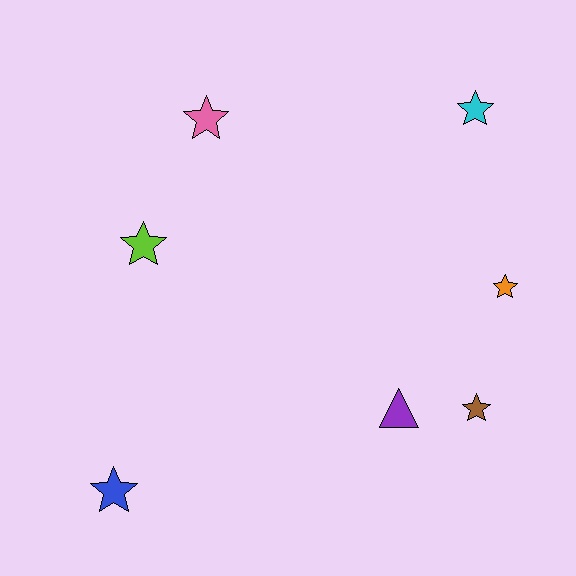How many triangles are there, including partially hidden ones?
There is 1 triangle.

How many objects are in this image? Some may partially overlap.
There are 7 objects.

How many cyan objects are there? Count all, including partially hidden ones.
There is 1 cyan object.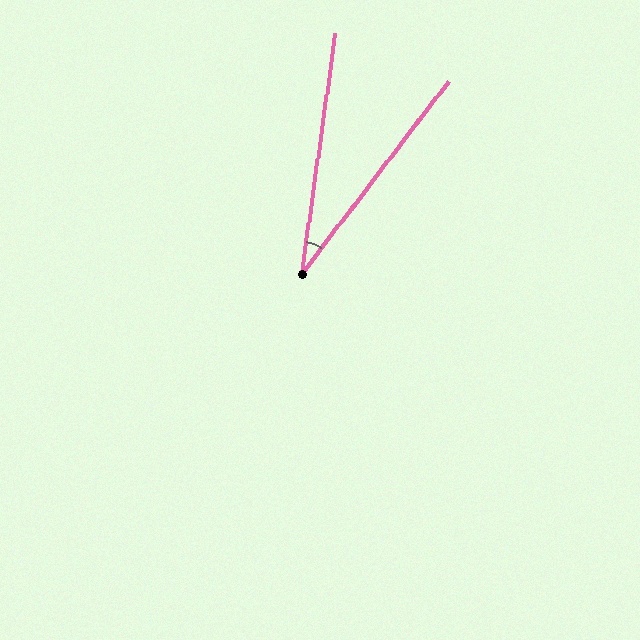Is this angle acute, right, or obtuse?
It is acute.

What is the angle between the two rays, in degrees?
Approximately 29 degrees.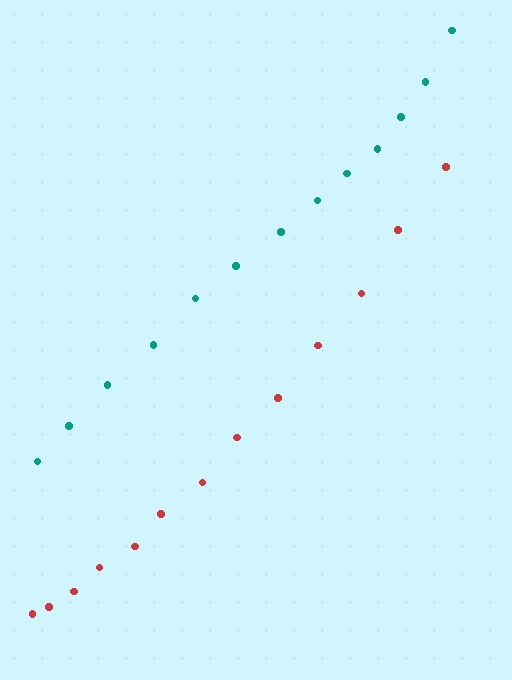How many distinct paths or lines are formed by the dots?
There are 2 distinct paths.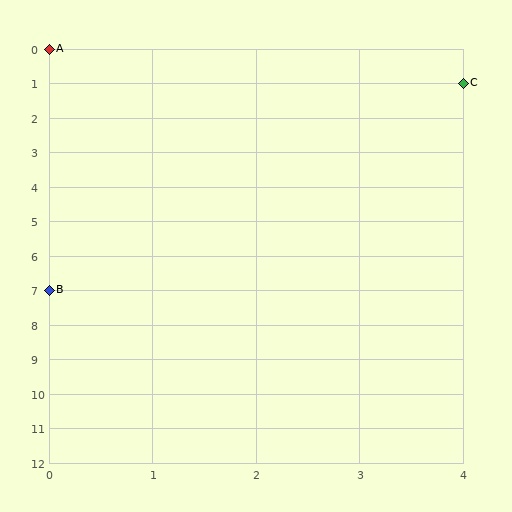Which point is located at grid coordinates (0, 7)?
Point B is at (0, 7).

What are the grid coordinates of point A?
Point A is at grid coordinates (0, 0).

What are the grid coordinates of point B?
Point B is at grid coordinates (0, 7).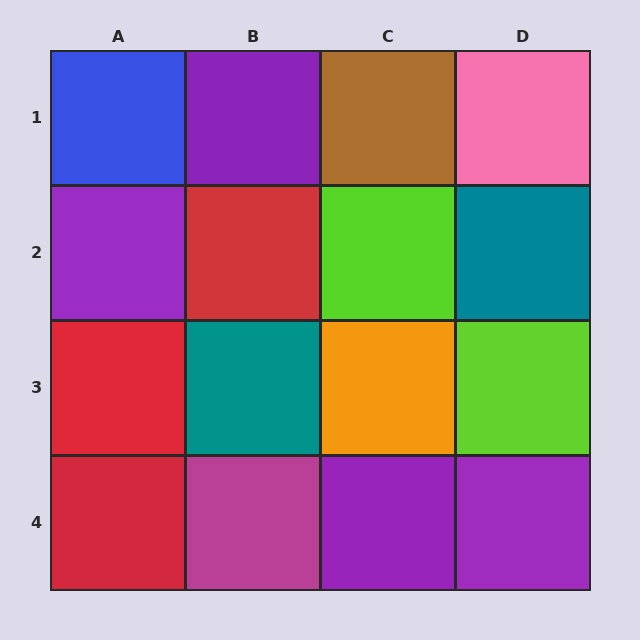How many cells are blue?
1 cell is blue.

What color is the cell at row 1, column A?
Blue.